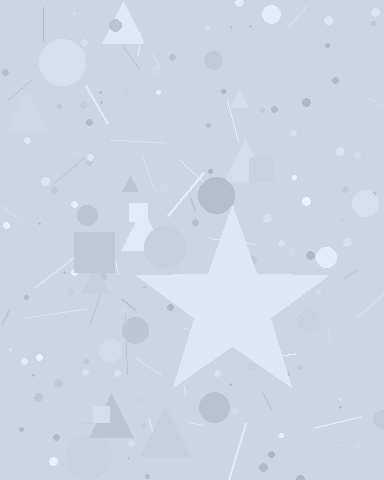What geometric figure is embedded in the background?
A star is embedded in the background.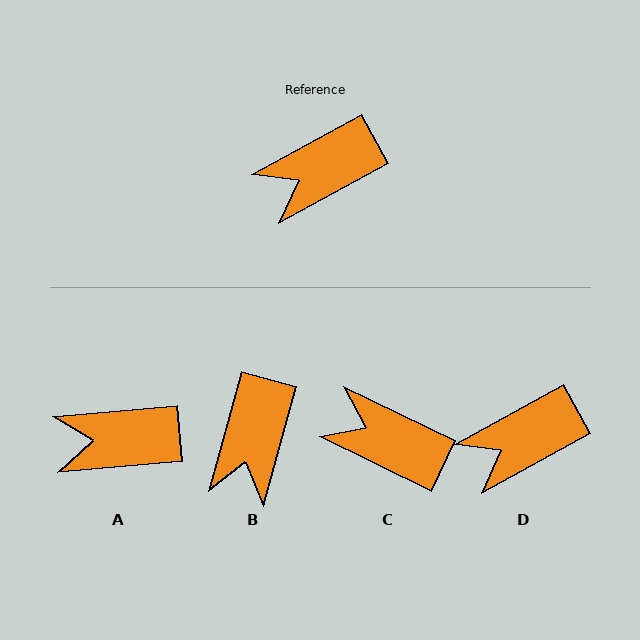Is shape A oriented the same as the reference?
No, it is off by about 24 degrees.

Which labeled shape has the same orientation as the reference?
D.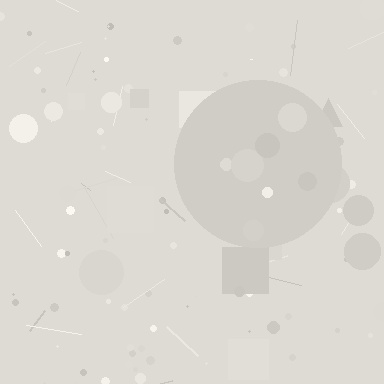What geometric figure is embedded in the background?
A circle is embedded in the background.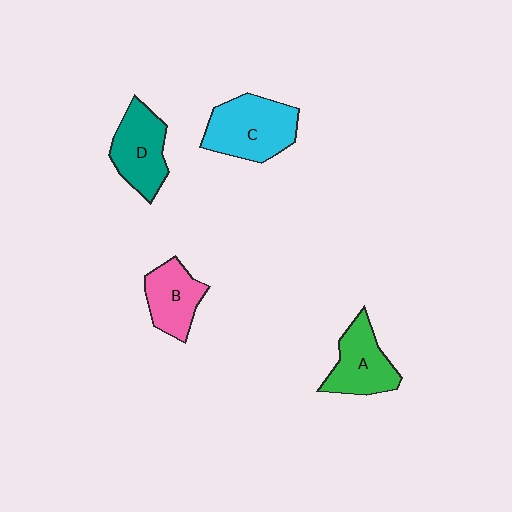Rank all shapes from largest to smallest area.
From largest to smallest: C (cyan), D (teal), A (green), B (pink).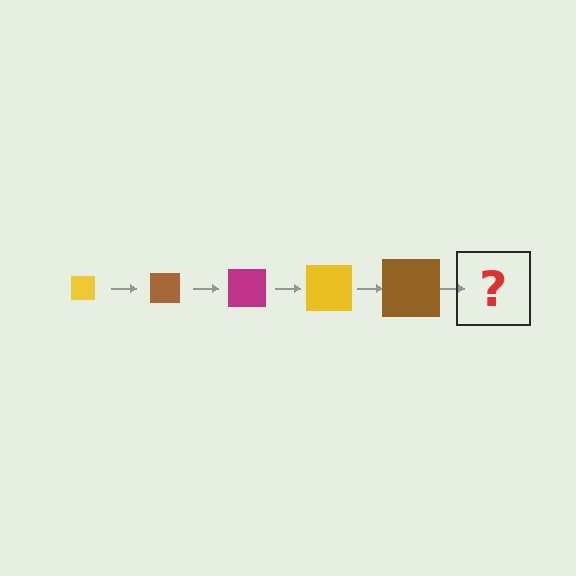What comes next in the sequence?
The next element should be a magenta square, larger than the previous one.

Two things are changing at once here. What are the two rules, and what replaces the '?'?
The two rules are that the square grows larger each step and the color cycles through yellow, brown, and magenta. The '?' should be a magenta square, larger than the previous one.